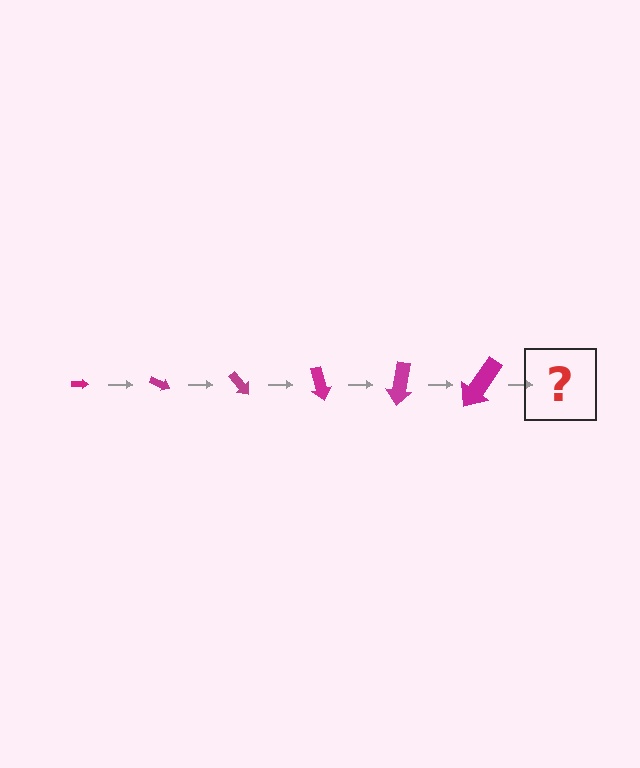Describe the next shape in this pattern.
It should be an arrow, larger than the previous one and rotated 150 degrees from the start.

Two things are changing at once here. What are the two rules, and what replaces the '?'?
The two rules are that the arrow grows larger each step and it rotates 25 degrees each step. The '?' should be an arrow, larger than the previous one and rotated 150 degrees from the start.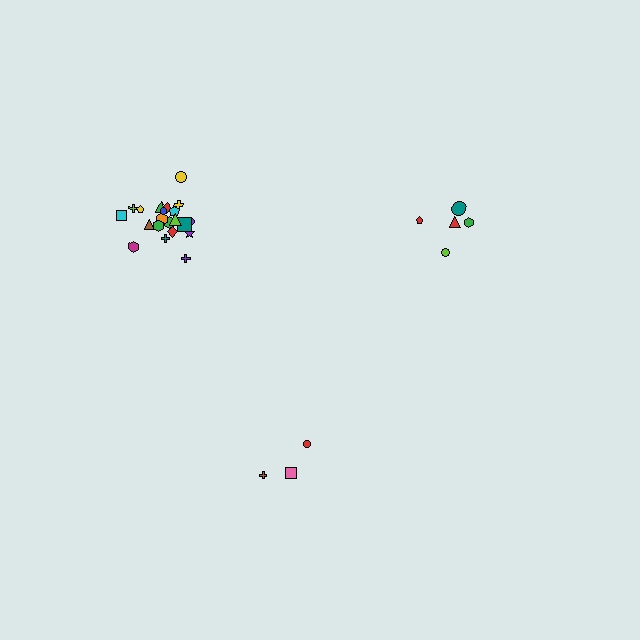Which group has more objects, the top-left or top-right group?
The top-left group.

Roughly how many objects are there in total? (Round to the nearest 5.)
Roughly 30 objects in total.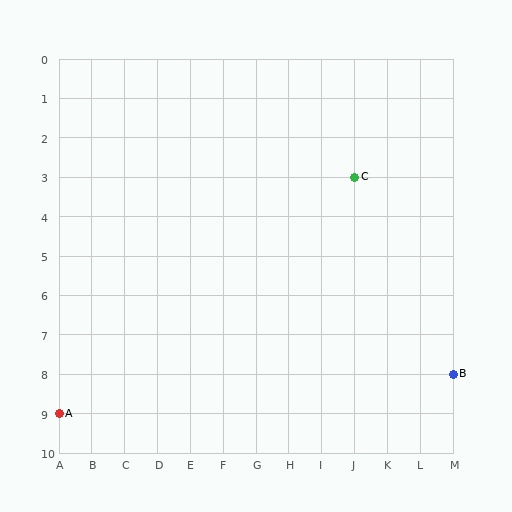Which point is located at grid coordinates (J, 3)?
Point C is at (J, 3).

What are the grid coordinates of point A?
Point A is at grid coordinates (A, 9).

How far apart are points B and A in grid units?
Points B and A are 12 columns and 1 row apart (about 12.0 grid units diagonally).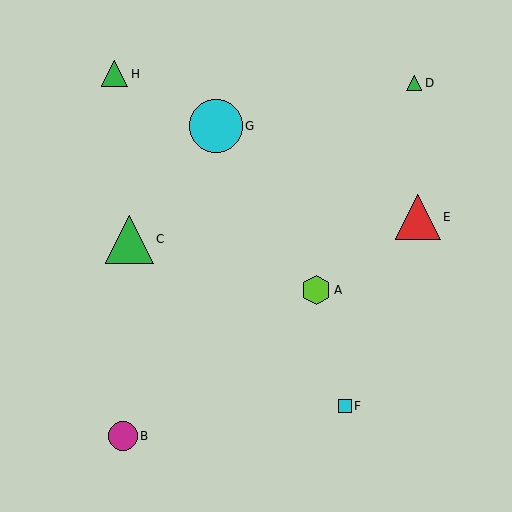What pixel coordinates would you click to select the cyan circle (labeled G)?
Click at (216, 126) to select the cyan circle G.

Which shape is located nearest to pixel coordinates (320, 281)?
The lime hexagon (labeled A) at (316, 290) is nearest to that location.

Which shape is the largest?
The cyan circle (labeled G) is the largest.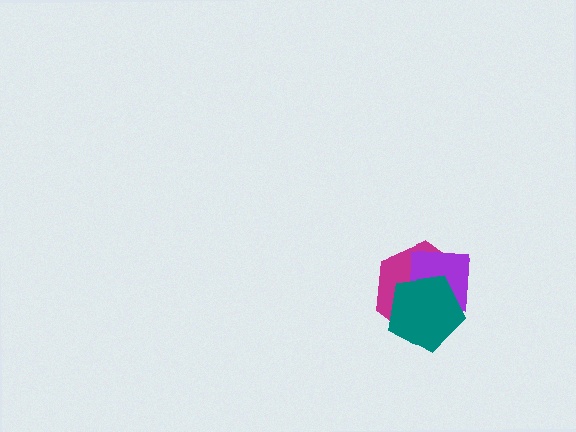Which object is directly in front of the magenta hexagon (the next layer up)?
The purple square is directly in front of the magenta hexagon.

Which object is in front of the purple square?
The teal pentagon is in front of the purple square.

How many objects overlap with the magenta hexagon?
2 objects overlap with the magenta hexagon.